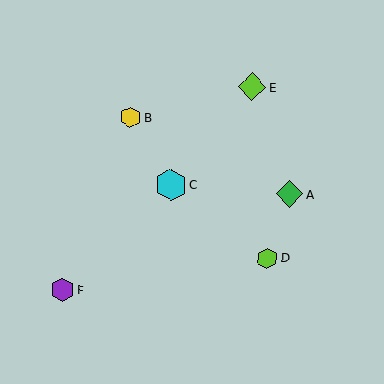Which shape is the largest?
The cyan hexagon (labeled C) is the largest.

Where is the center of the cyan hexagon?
The center of the cyan hexagon is at (171, 185).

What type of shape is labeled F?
Shape F is a purple hexagon.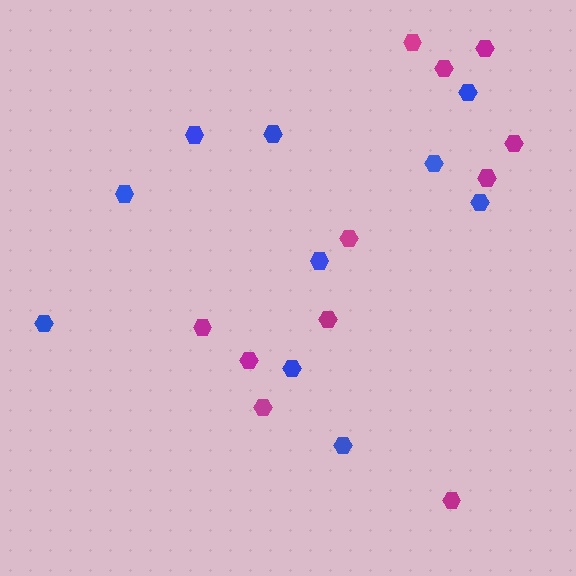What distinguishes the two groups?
There are 2 groups: one group of blue hexagons (10) and one group of magenta hexagons (11).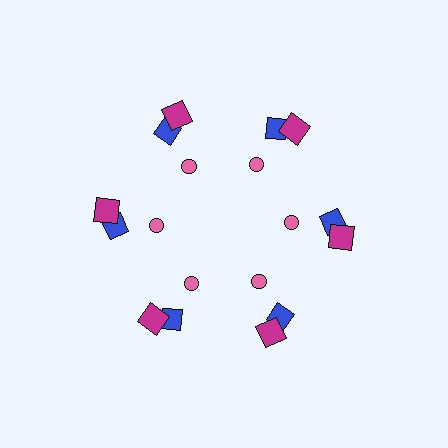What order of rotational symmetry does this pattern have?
This pattern has 6-fold rotational symmetry.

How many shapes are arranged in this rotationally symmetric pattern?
There are 18 shapes, arranged in 6 groups of 3.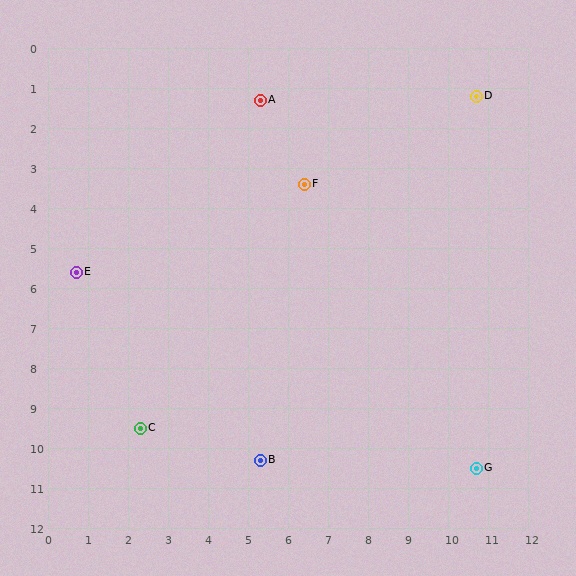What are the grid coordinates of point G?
Point G is at approximately (10.7, 10.5).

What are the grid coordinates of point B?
Point B is at approximately (5.3, 10.3).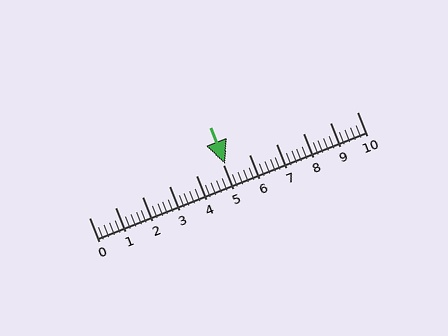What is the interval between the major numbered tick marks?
The major tick marks are spaced 1 units apart.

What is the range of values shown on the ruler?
The ruler shows values from 0 to 10.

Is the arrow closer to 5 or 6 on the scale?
The arrow is closer to 5.